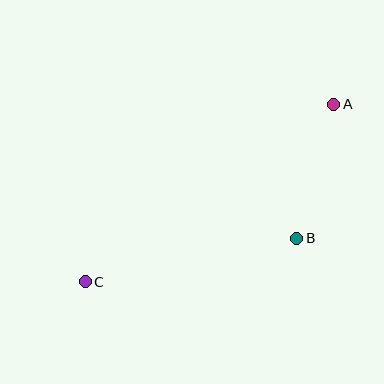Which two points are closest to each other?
Points A and B are closest to each other.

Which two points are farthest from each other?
Points A and C are farthest from each other.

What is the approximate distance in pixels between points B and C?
The distance between B and C is approximately 216 pixels.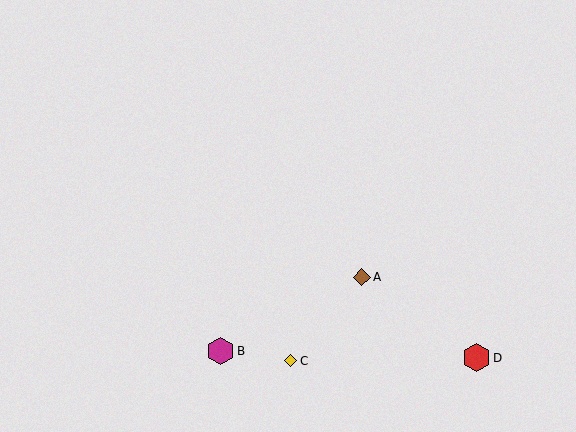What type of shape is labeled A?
Shape A is a brown diamond.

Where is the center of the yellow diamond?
The center of the yellow diamond is at (290, 361).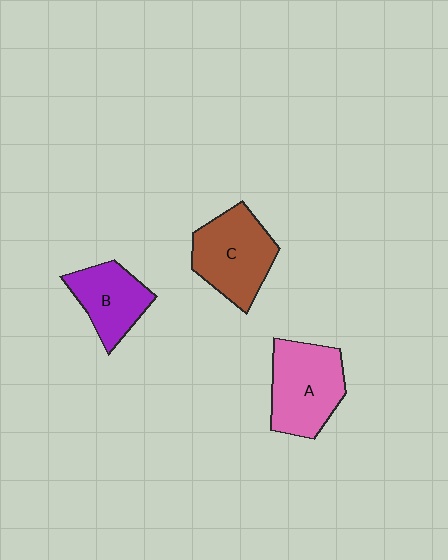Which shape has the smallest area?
Shape B (purple).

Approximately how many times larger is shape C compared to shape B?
Approximately 1.3 times.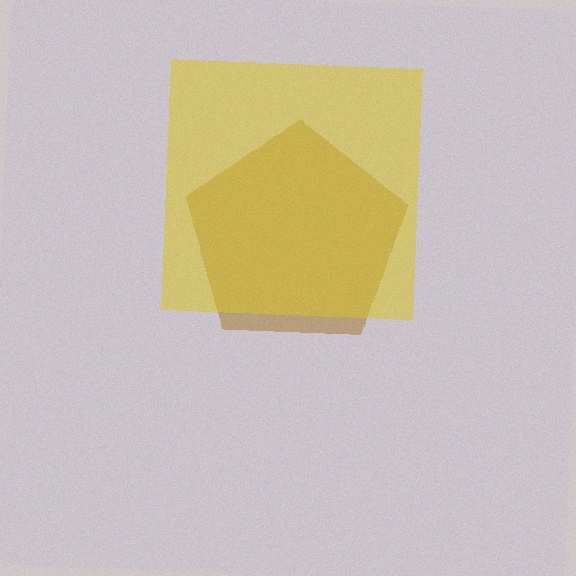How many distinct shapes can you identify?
There are 2 distinct shapes: a brown pentagon, a yellow square.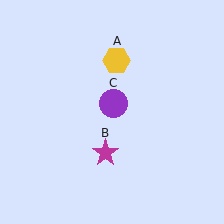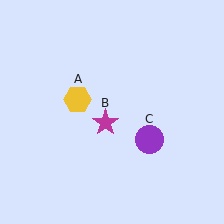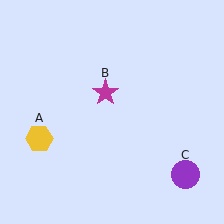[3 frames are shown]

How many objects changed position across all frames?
3 objects changed position: yellow hexagon (object A), magenta star (object B), purple circle (object C).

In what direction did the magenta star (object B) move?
The magenta star (object B) moved up.